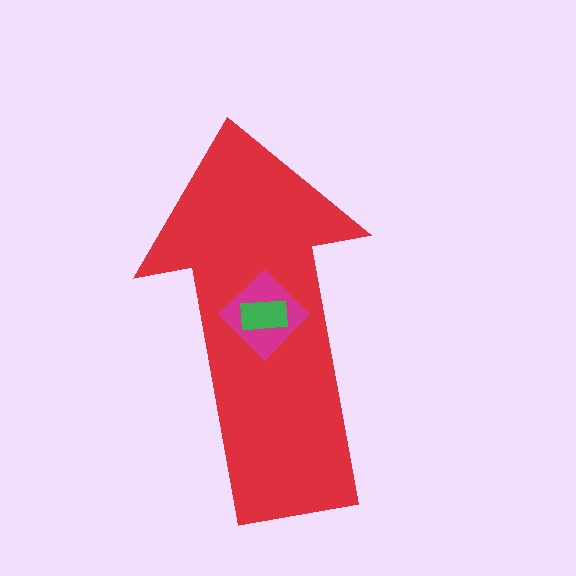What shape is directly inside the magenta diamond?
The green rectangle.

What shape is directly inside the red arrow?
The magenta diamond.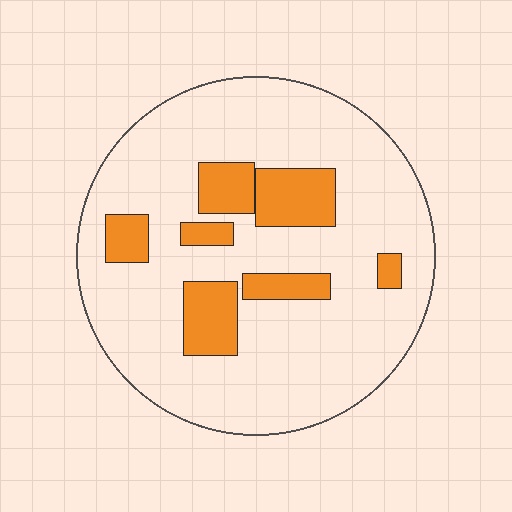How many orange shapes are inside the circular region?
7.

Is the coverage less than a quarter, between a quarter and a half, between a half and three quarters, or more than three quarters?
Less than a quarter.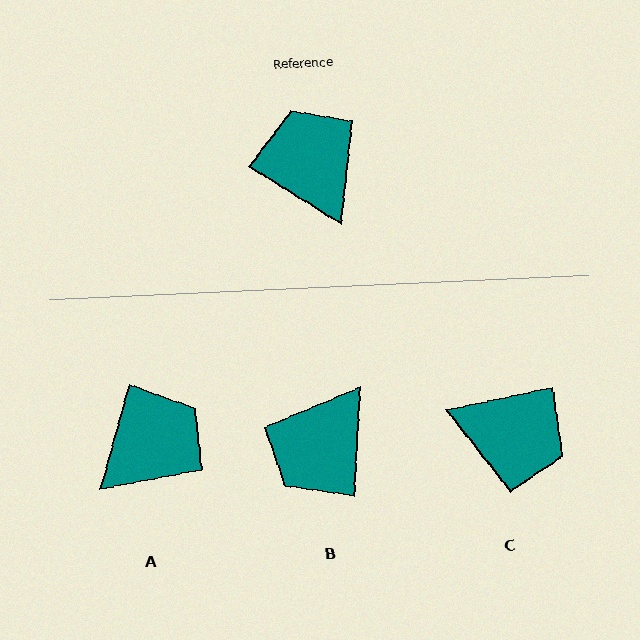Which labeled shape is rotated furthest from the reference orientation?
C, about 136 degrees away.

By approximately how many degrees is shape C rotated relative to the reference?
Approximately 136 degrees clockwise.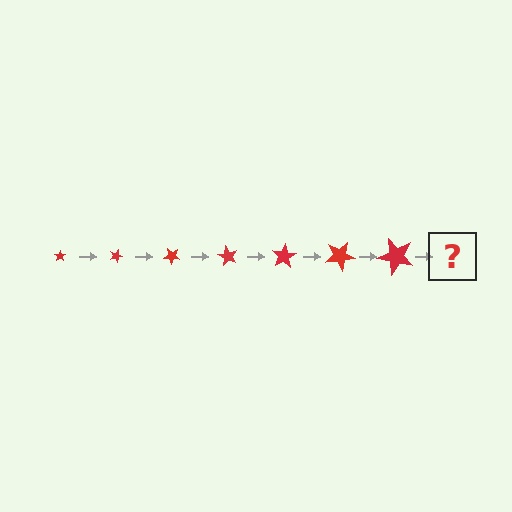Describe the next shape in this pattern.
It should be a star, larger than the previous one and rotated 140 degrees from the start.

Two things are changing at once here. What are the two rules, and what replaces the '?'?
The two rules are that the star grows larger each step and it rotates 20 degrees each step. The '?' should be a star, larger than the previous one and rotated 140 degrees from the start.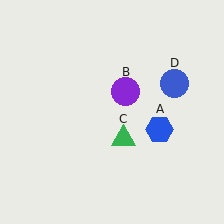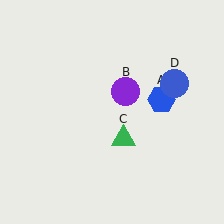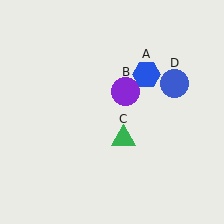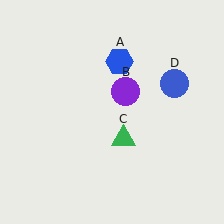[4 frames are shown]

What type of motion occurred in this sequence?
The blue hexagon (object A) rotated counterclockwise around the center of the scene.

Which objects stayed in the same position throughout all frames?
Purple circle (object B) and green triangle (object C) and blue circle (object D) remained stationary.